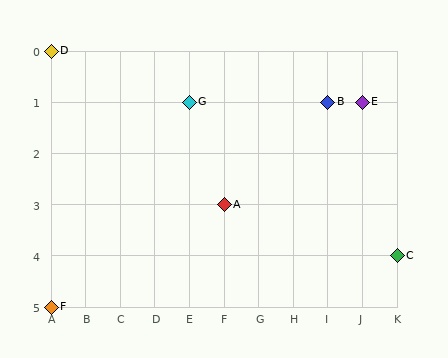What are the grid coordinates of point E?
Point E is at grid coordinates (J, 1).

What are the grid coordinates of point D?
Point D is at grid coordinates (A, 0).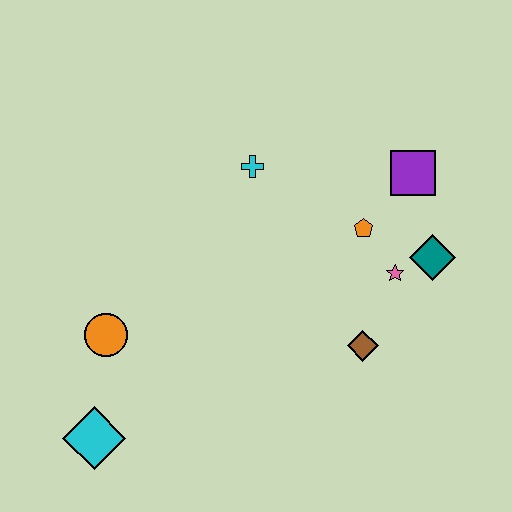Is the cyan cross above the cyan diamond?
Yes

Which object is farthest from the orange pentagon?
The cyan diamond is farthest from the orange pentagon.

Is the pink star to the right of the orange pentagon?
Yes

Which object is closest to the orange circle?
The cyan diamond is closest to the orange circle.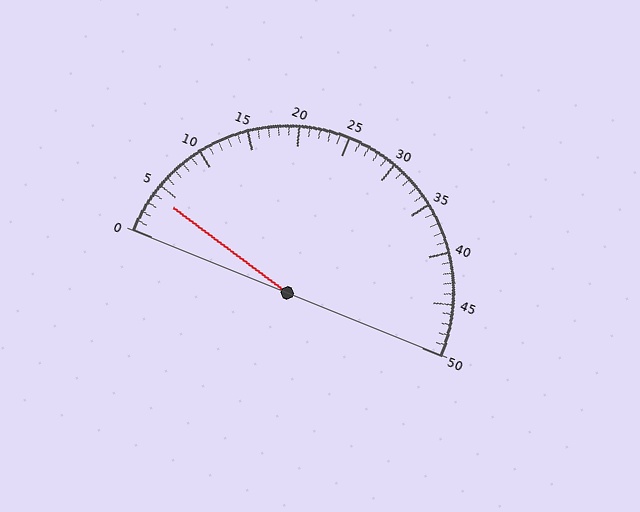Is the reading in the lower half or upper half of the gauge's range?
The reading is in the lower half of the range (0 to 50).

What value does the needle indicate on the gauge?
The needle indicates approximately 4.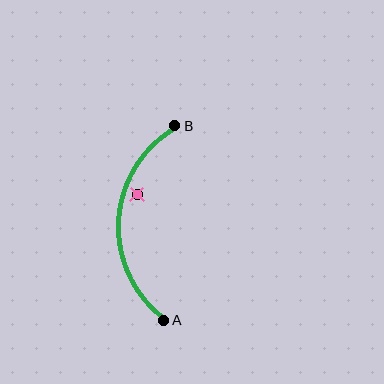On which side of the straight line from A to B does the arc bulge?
The arc bulges to the left of the straight line connecting A and B.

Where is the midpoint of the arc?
The arc midpoint is the point on the curve farthest from the straight line joining A and B. It sits to the left of that line.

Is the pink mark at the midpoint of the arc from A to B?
No — the pink mark does not lie on the arc at all. It sits slightly inside the curve.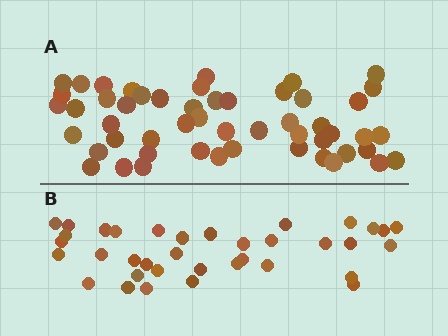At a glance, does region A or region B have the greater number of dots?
Region A (the top region) has more dots.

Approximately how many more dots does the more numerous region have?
Region A has approximately 15 more dots than region B.